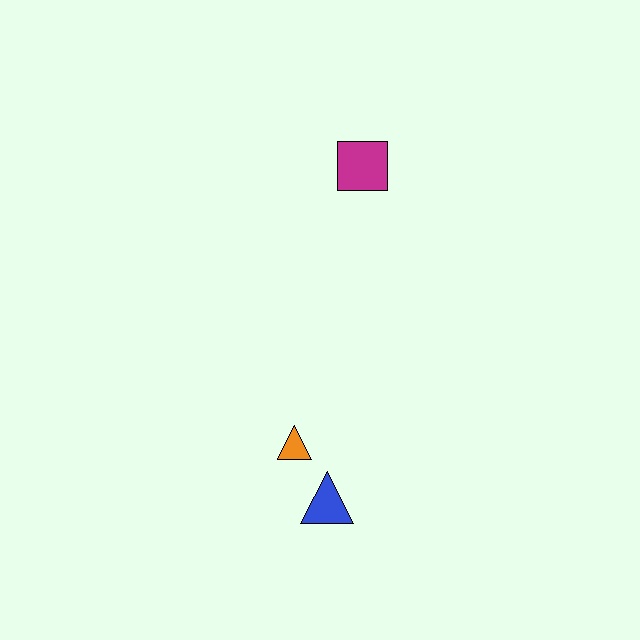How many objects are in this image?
There are 3 objects.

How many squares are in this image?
There is 1 square.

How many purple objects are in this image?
There are no purple objects.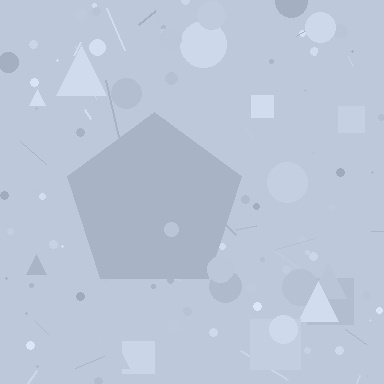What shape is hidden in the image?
A pentagon is hidden in the image.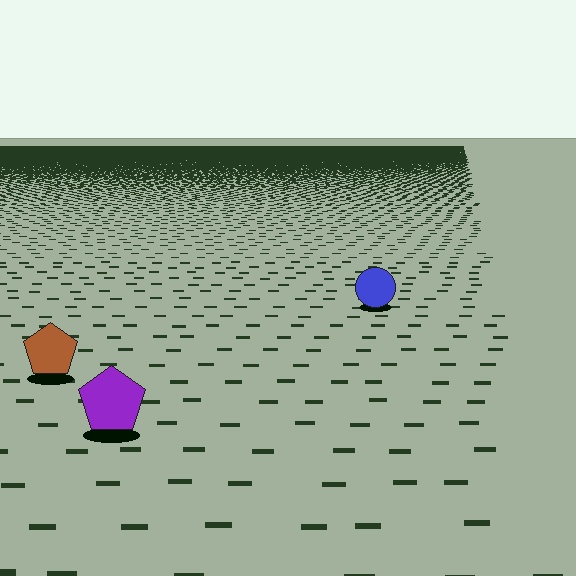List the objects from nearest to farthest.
From nearest to farthest: the purple pentagon, the brown pentagon, the blue circle.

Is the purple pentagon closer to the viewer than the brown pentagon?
Yes. The purple pentagon is closer — you can tell from the texture gradient: the ground texture is coarser near it.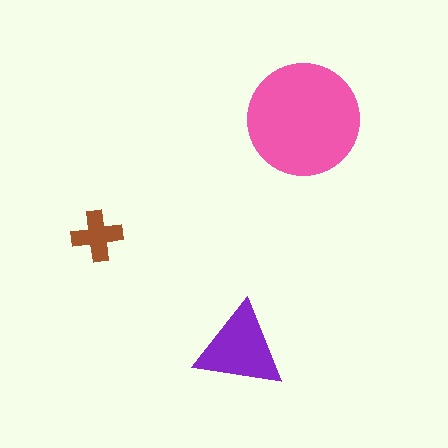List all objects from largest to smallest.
The pink circle, the purple triangle, the brown cross.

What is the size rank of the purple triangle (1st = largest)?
2nd.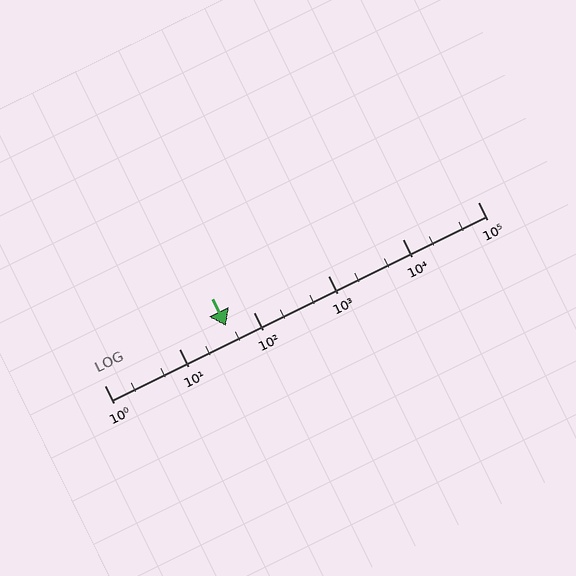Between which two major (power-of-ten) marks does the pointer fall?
The pointer is between 10 and 100.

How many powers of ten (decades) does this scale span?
The scale spans 5 decades, from 1 to 100000.